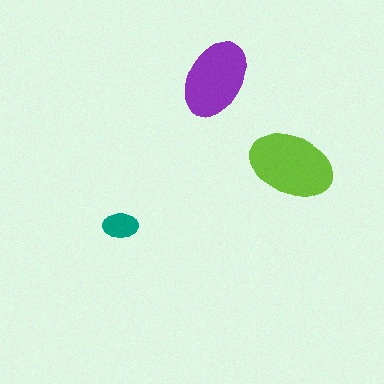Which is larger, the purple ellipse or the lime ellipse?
The lime one.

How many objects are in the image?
There are 3 objects in the image.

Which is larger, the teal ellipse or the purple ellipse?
The purple one.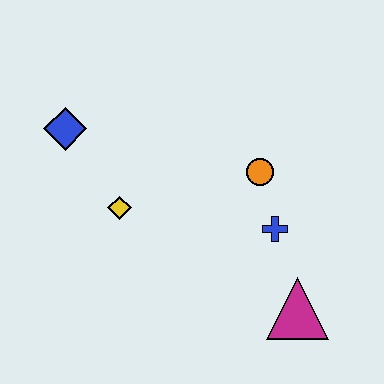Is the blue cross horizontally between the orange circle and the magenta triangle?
Yes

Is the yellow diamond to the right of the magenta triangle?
No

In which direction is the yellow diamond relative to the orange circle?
The yellow diamond is to the left of the orange circle.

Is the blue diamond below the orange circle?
No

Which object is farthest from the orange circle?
The blue diamond is farthest from the orange circle.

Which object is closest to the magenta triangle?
The blue cross is closest to the magenta triangle.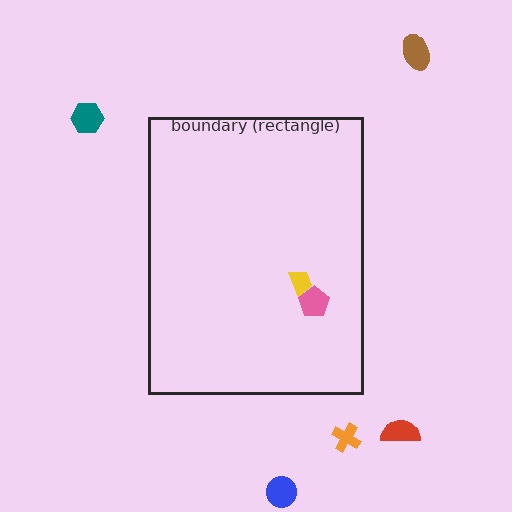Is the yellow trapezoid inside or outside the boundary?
Inside.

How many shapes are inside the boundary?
2 inside, 5 outside.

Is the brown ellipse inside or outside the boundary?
Outside.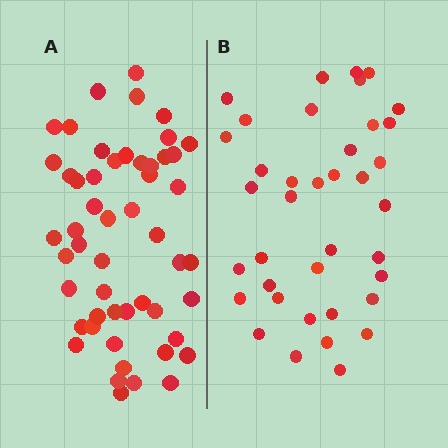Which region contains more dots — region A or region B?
Region A (the left region) has more dots.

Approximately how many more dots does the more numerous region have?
Region A has approximately 15 more dots than region B.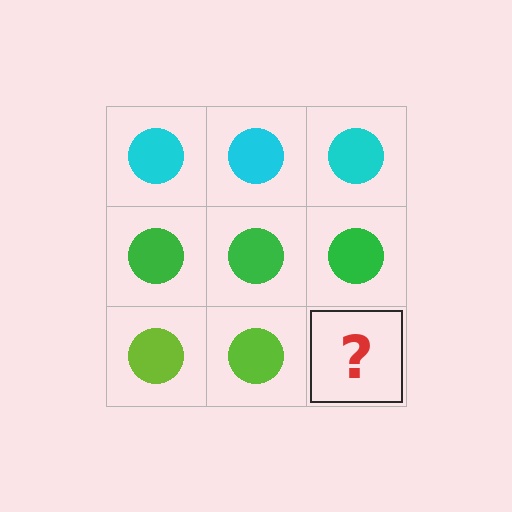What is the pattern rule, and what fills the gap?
The rule is that each row has a consistent color. The gap should be filled with a lime circle.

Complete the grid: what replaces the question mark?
The question mark should be replaced with a lime circle.